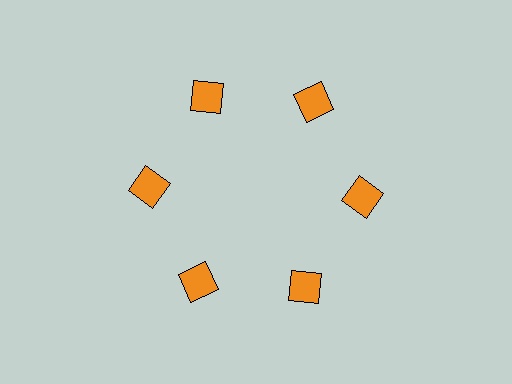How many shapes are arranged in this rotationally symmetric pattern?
There are 6 shapes, arranged in 6 groups of 1.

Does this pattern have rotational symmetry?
Yes, this pattern has 6-fold rotational symmetry. It looks the same after rotating 60 degrees around the center.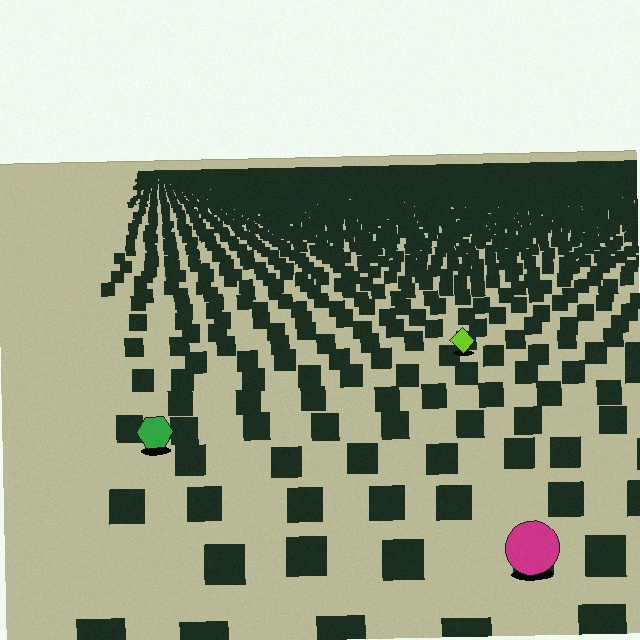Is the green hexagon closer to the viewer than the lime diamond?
Yes. The green hexagon is closer — you can tell from the texture gradient: the ground texture is coarser near it.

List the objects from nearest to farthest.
From nearest to farthest: the magenta circle, the green hexagon, the lime diamond.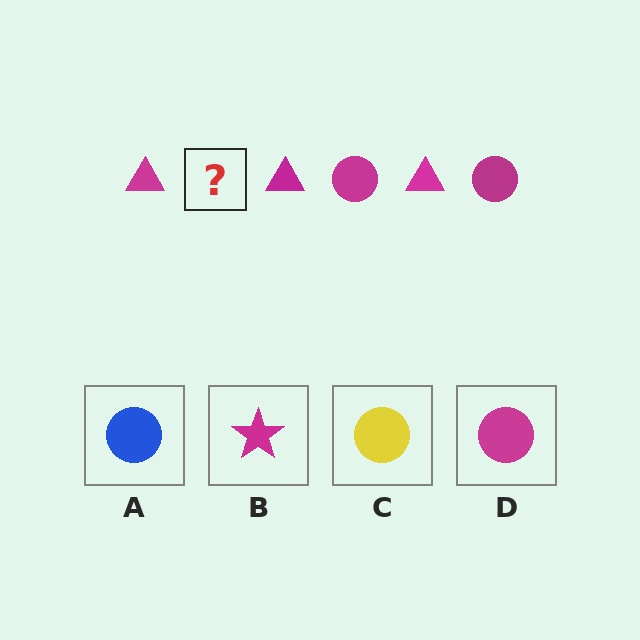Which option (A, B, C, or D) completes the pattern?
D.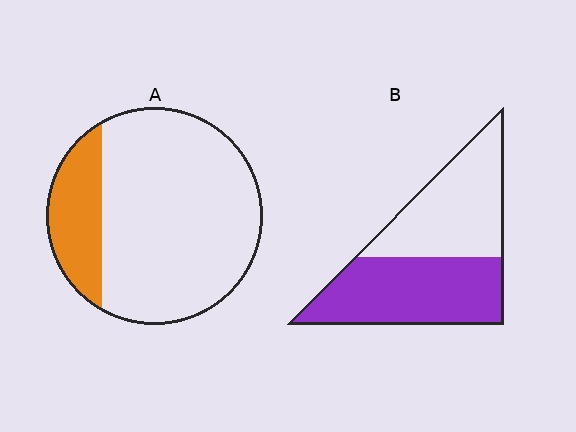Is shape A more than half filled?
No.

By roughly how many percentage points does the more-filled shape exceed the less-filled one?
By roughly 30 percentage points (B over A).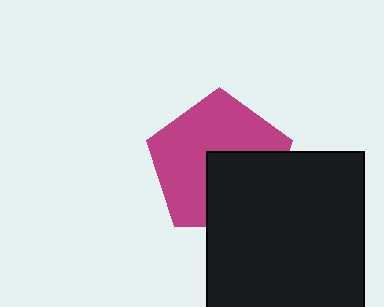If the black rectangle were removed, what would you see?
You would see the complete magenta pentagon.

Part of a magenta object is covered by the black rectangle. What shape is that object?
It is a pentagon.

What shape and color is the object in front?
The object in front is a black rectangle.